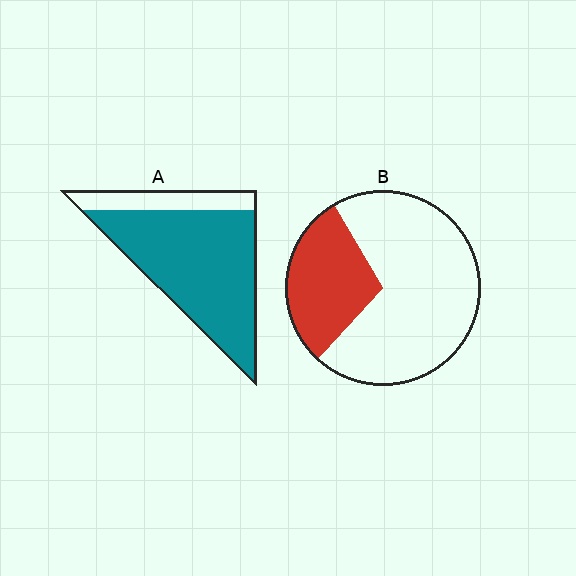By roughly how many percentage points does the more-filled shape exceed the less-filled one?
By roughly 50 percentage points (A over B).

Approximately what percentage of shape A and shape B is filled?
A is approximately 80% and B is approximately 30%.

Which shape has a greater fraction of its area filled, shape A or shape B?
Shape A.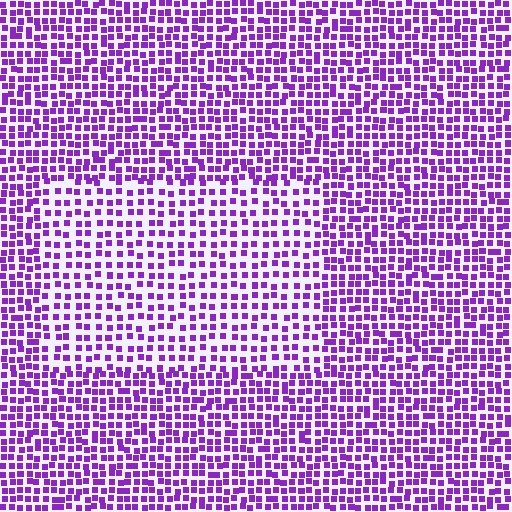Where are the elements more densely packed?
The elements are more densely packed outside the rectangle boundary.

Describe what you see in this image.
The image contains small purple elements arranged at two different densities. A rectangle-shaped region is visible where the elements are less densely packed than the surrounding area.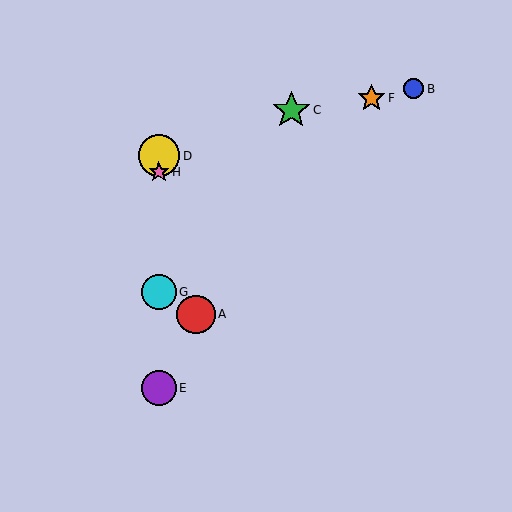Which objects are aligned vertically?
Objects D, E, G, H are aligned vertically.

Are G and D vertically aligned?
Yes, both are at x≈159.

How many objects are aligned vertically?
4 objects (D, E, G, H) are aligned vertically.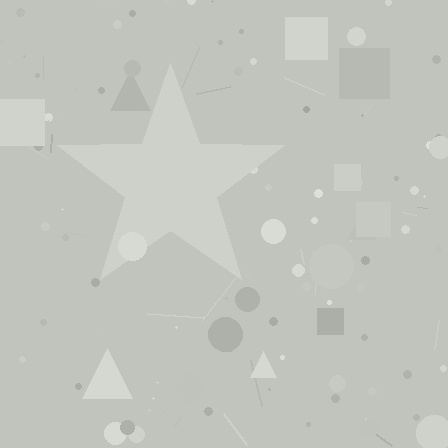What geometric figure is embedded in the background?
A star is embedded in the background.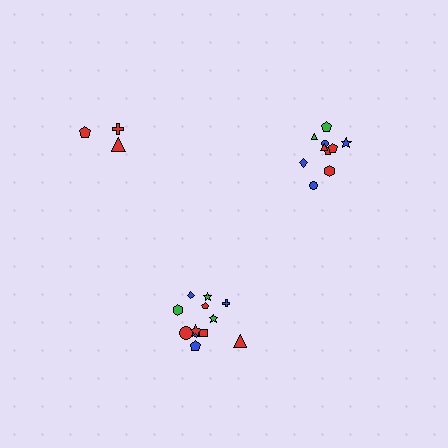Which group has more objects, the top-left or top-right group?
The top-right group.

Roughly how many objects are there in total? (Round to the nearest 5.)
Roughly 25 objects in total.